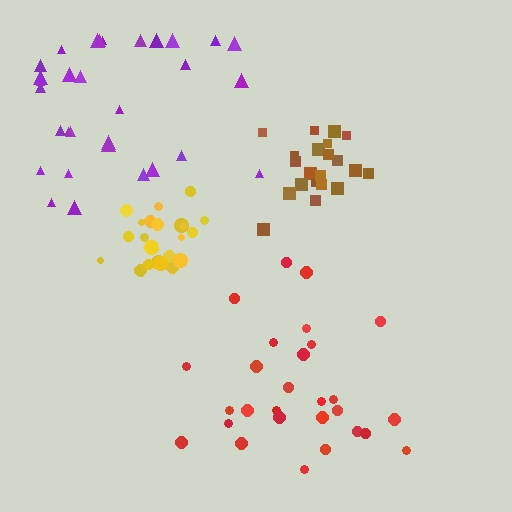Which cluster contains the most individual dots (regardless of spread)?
Purple (32).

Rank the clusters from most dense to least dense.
yellow, brown, red, purple.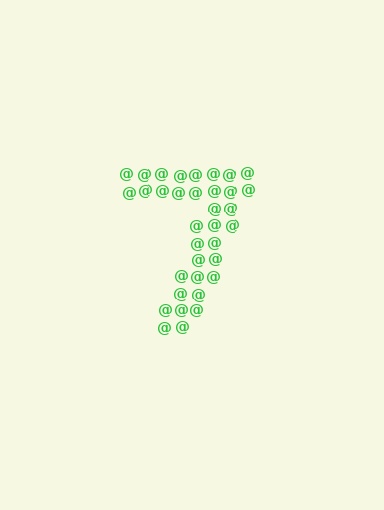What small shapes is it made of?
It is made of small at signs.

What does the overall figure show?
The overall figure shows the digit 7.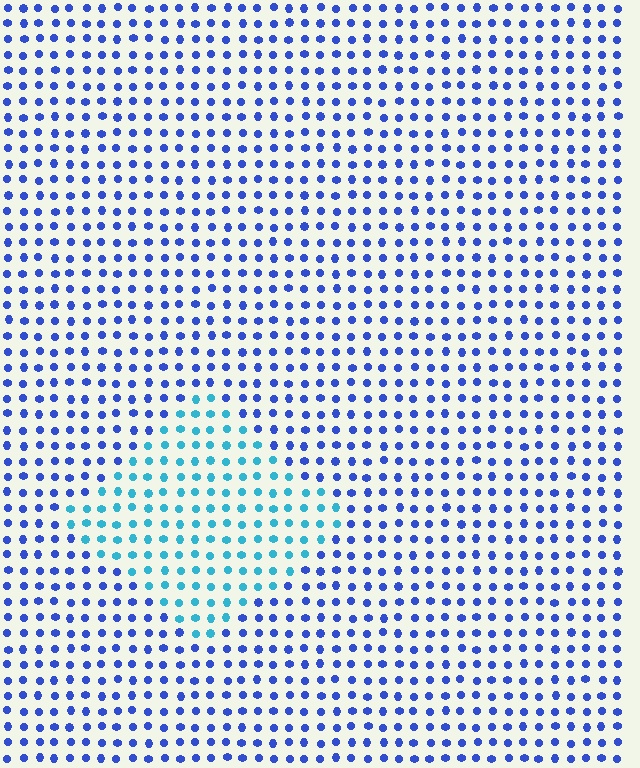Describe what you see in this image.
The image is filled with small blue elements in a uniform arrangement. A diamond-shaped region is visible where the elements are tinted to a slightly different hue, forming a subtle color boundary.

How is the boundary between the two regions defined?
The boundary is defined purely by a slight shift in hue (about 40 degrees). Spacing, size, and orientation are identical on both sides.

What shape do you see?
I see a diamond.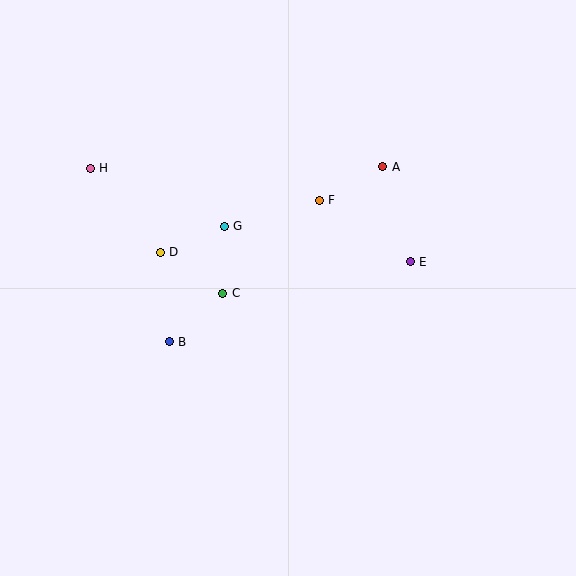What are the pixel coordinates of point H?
Point H is at (90, 168).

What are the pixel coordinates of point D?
Point D is at (160, 252).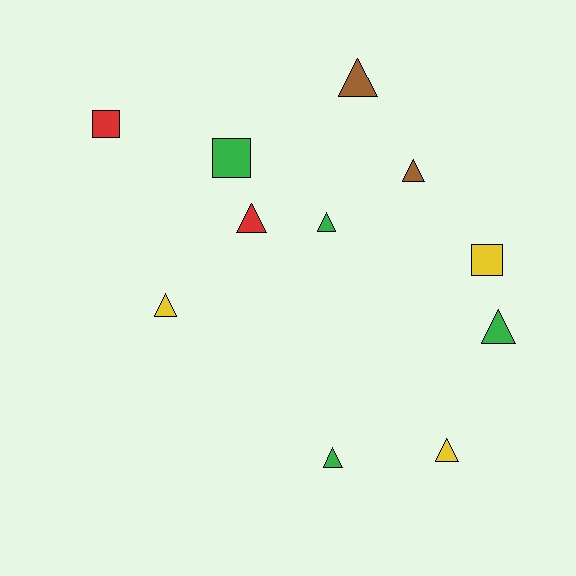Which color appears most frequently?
Green, with 4 objects.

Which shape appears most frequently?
Triangle, with 8 objects.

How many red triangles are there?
There is 1 red triangle.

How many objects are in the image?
There are 11 objects.